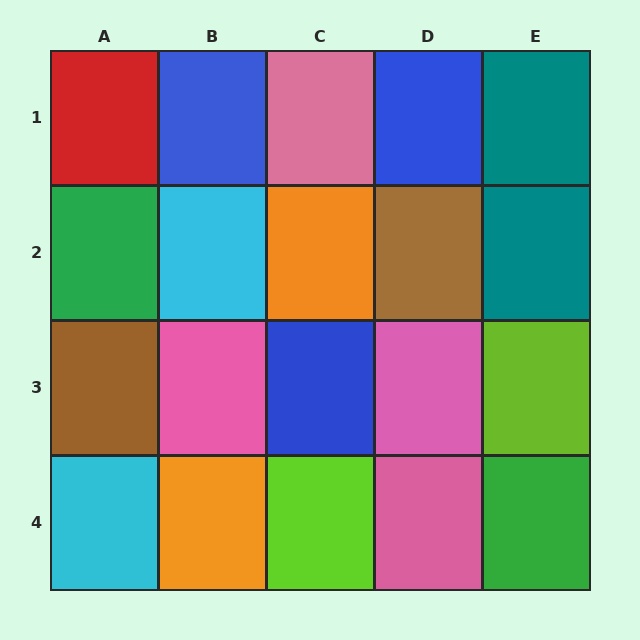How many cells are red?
1 cell is red.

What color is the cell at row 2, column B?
Cyan.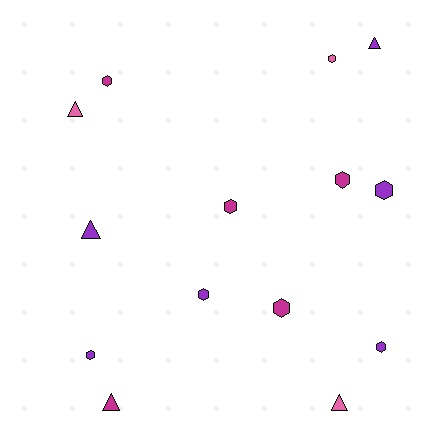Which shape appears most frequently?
Hexagon, with 9 objects.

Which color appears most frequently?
Purple, with 6 objects.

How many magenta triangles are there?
There is 1 magenta triangle.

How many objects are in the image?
There are 14 objects.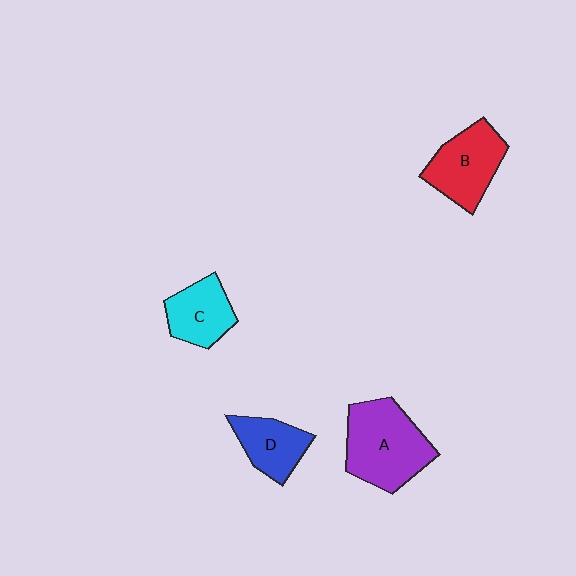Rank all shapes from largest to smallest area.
From largest to smallest: A (purple), B (red), C (cyan), D (blue).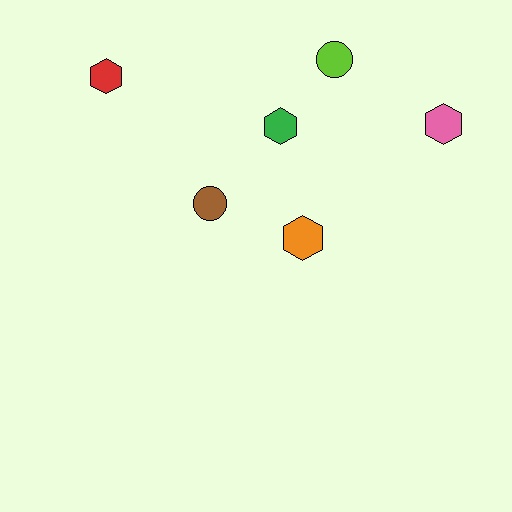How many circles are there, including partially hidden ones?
There are 2 circles.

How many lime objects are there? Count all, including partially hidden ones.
There is 1 lime object.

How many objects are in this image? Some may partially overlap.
There are 6 objects.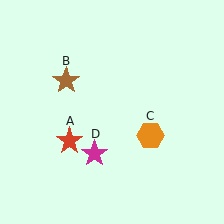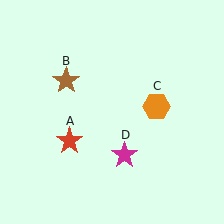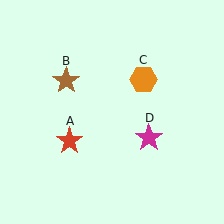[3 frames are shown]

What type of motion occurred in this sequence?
The orange hexagon (object C), magenta star (object D) rotated counterclockwise around the center of the scene.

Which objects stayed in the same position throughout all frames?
Red star (object A) and brown star (object B) remained stationary.